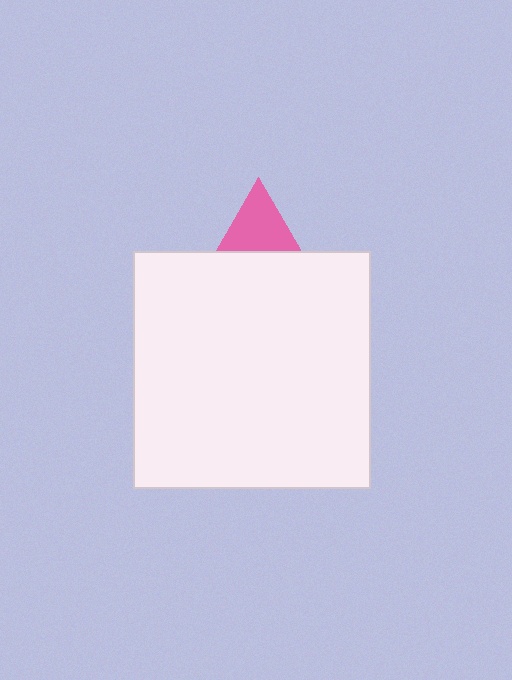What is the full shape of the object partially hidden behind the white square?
The partially hidden object is a pink triangle.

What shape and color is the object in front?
The object in front is a white square.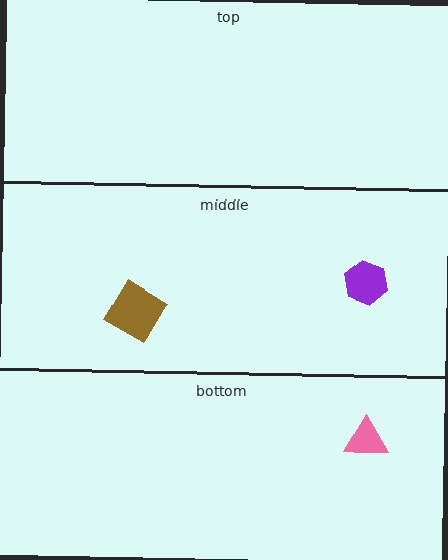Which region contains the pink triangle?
The bottom region.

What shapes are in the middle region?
The brown diamond, the purple hexagon.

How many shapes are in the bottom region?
1.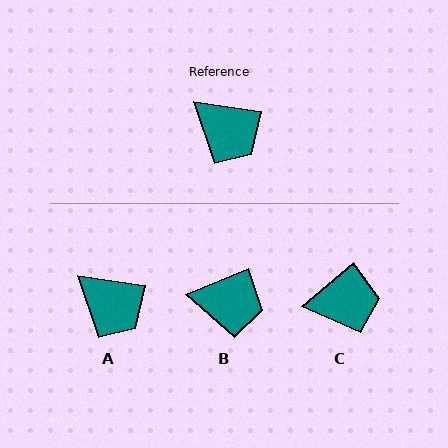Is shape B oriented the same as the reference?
No, it is off by about 30 degrees.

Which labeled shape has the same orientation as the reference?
A.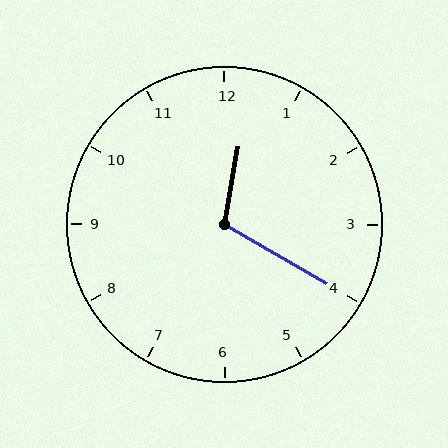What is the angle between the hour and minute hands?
Approximately 110 degrees.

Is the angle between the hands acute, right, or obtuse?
It is obtuse.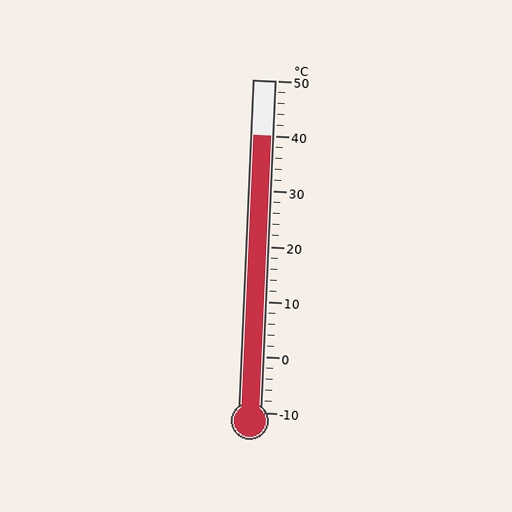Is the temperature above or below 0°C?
The temperature is above 0°C.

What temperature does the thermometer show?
The thermometer shows approximately 40°C.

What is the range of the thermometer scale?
The thermometer scale ranges from -10°C to 50°C.